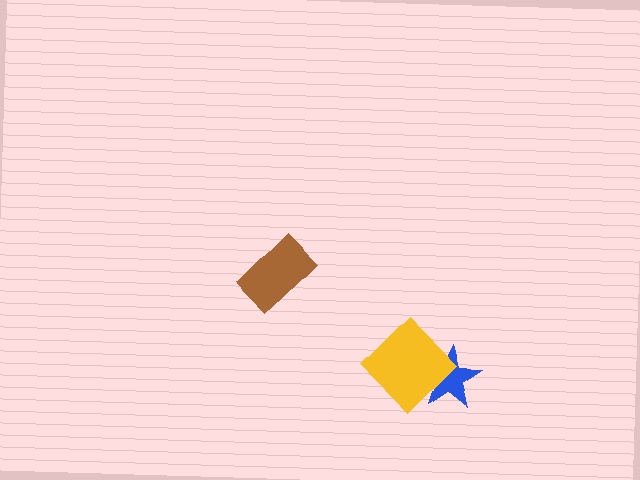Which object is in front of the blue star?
The yellow diamond is in front of the blue star.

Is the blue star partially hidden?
Yes, it is partially covered by another shape.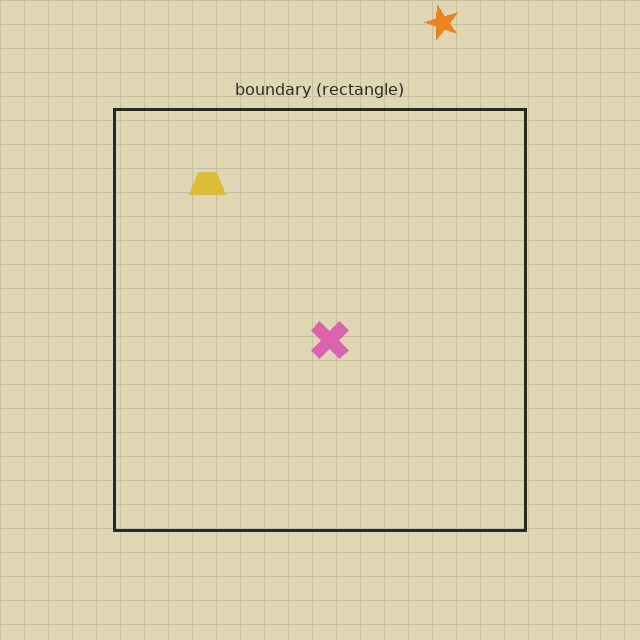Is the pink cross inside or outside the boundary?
Inside.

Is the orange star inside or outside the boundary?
Outside.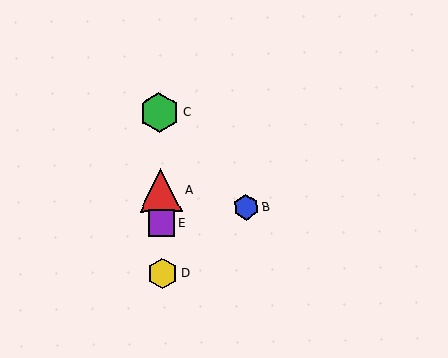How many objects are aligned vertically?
4 objects (A, C, D, E) are aligned vertically.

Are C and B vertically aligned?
No, C is at x≈159 and B is at x≈246.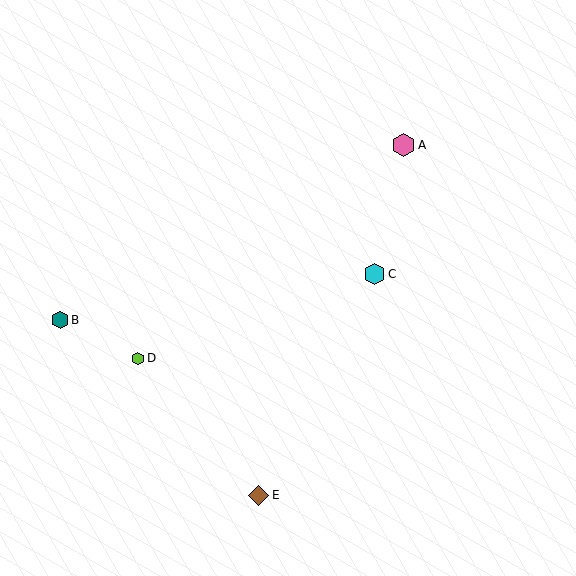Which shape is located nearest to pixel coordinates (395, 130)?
The pink hexagon (labeled A) at (404, 145) is nearest to that location.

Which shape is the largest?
The pink hexagon (labeled A) is the largest.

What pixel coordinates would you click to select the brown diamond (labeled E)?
Click at (259, 495) to select the brown diamond E.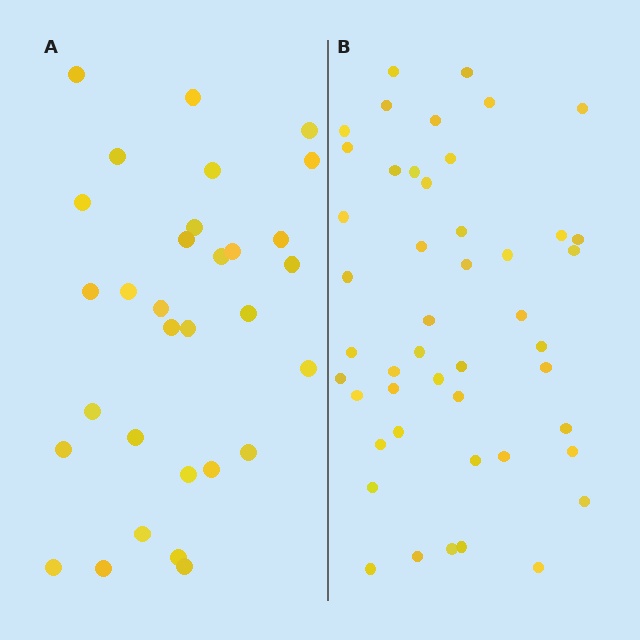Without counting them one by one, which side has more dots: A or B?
Region B (the right region) has more dots.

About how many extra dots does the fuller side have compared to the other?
Region B has approximately 15 more dots than region A.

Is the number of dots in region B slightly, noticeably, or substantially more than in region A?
Region B has substantially more. The ratio is roughly 1.5 to 1.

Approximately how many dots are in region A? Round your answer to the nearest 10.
About 30 dots. (The exact count is 31, which rounds to 30.)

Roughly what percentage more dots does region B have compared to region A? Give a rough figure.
About 50% more.